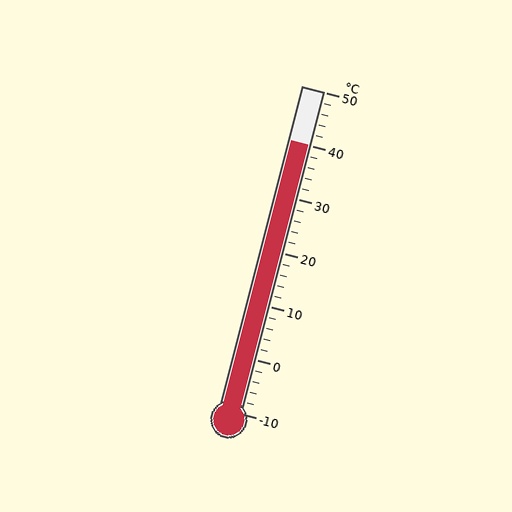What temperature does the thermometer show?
The thermometer shows approximately 40°C.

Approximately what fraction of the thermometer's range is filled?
The thermometer is filled to approximately 85% of its range.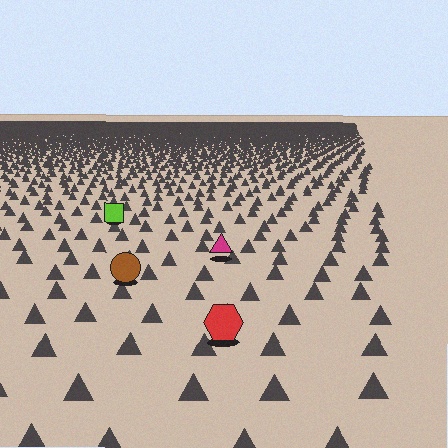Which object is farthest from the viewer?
The lime square is farthest from the viewer. It appears smaller and the ground texture around it is denser.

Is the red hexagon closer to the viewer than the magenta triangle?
Yes. The red hexagon is closer — you can tell from the texture gradient: the ground texture is coarser near it.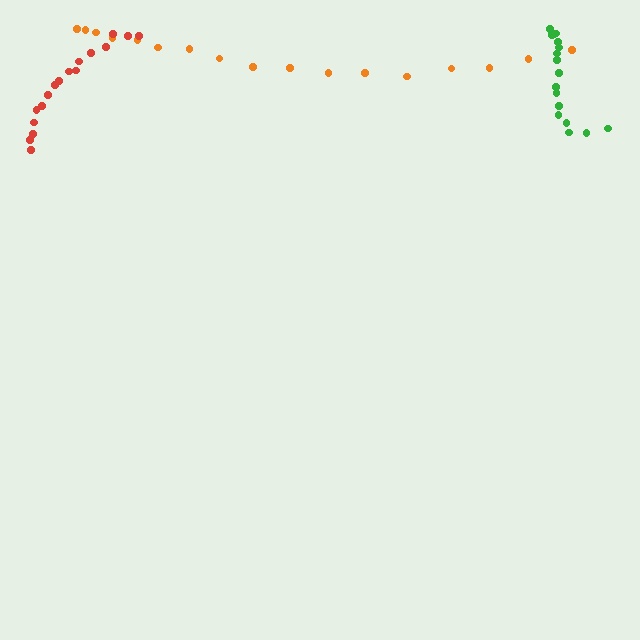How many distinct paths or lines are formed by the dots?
There are 3 distinct paths.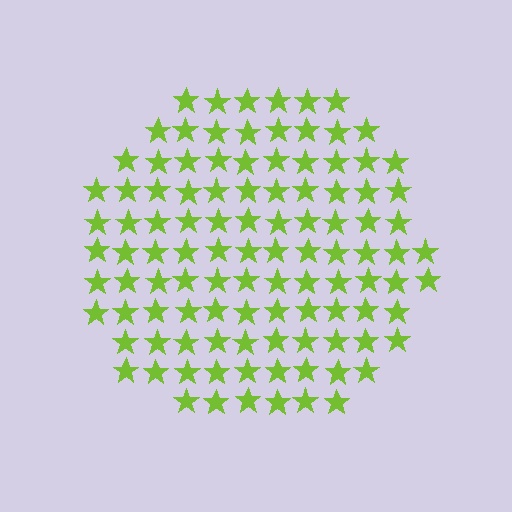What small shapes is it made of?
It is made of small stars.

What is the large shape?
The large shape is a circle.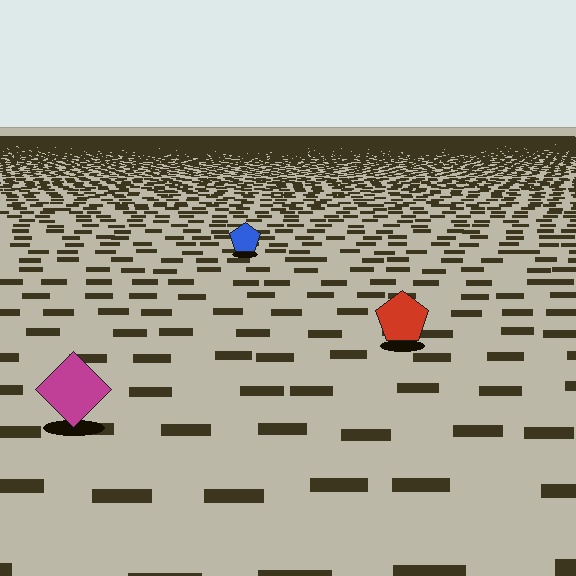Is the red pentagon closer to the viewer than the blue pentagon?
Yes. The red pentagon is closer — you can tell from the texture gradient: the ground texture is coarser near it.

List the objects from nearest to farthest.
From nearest to farthest: the magenta diamond, the red pentagon, the blue pentagon.